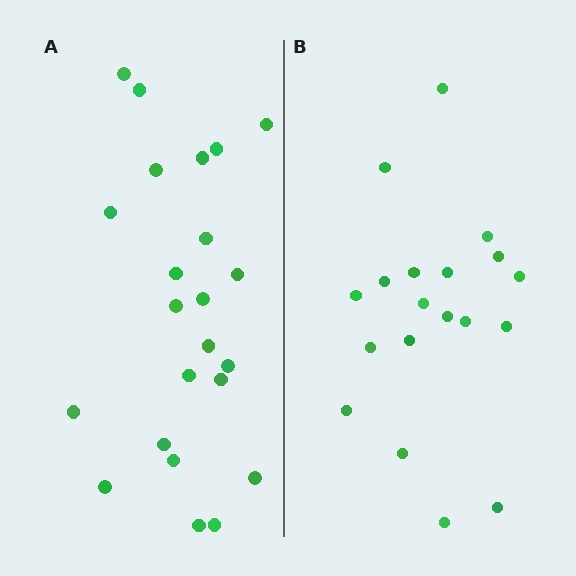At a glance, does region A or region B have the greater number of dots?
Region A (the left region) has more dots.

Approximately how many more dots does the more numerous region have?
Region A has about 4 more dots than region B.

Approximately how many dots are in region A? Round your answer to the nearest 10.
About 20 dots. (The exact count is 23, which rounds to 20.)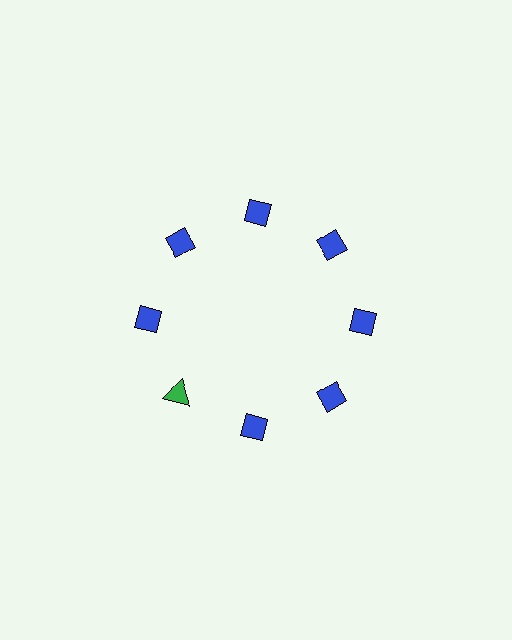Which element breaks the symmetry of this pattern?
The green triangle at roughly the 8 o'clock position breaks the symmetry. All other shapes are blue diamonds.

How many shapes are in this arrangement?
There are 8 shapes arranged in a ring pattern.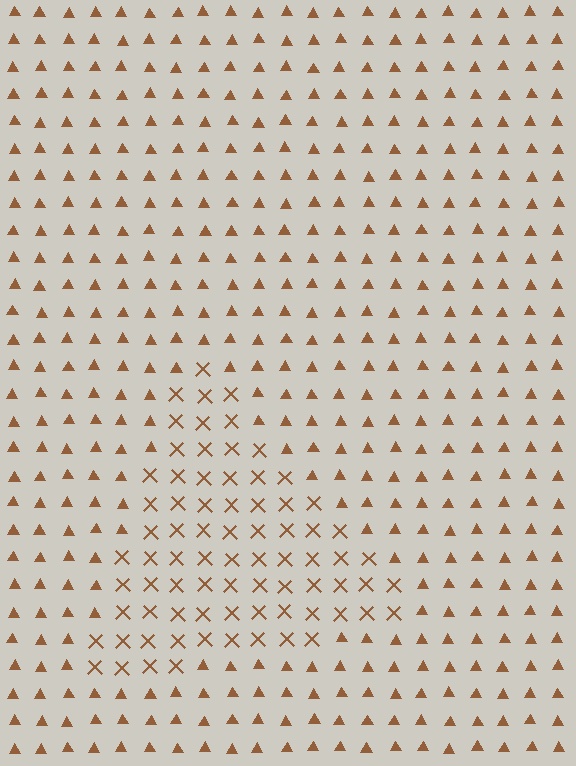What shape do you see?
I see a triangle.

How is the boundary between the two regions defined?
The boundary is defined by a change in element shape: X marks inside vs. triangles outside. All elements share the same color and spacing.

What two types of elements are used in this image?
The image uses X marks inside the triangle region and triangles outside it.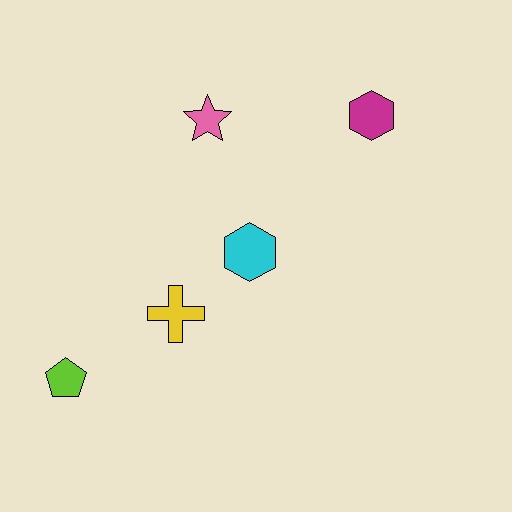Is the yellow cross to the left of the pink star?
Yes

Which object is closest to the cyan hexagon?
The yellow cross is closest to the cyan hexagon.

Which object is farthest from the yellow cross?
The magenta hexagon is farthest from the yellow cross.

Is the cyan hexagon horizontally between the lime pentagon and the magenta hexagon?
Yes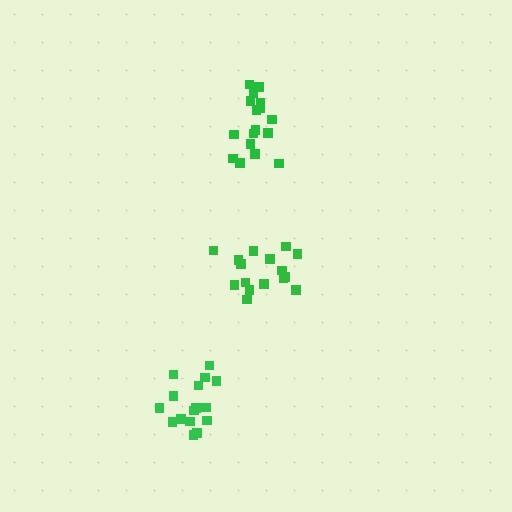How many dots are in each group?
Group 1: 16 dots, Group 2: 17 dots, Group 3: 16 dots (49 total).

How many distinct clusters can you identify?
There are 3 distinct clusters.